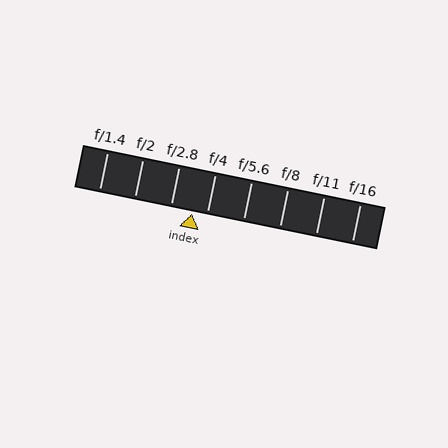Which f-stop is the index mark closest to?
The index mark is closest to f/4.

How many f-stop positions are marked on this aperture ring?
There are 8 f-stop positions marked.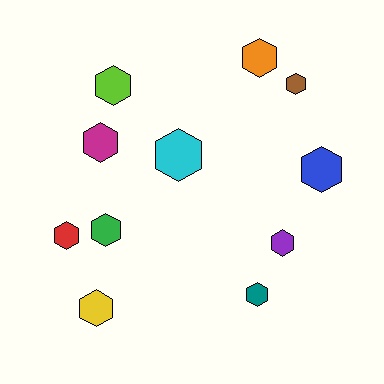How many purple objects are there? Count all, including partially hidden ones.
There is 1 purple object.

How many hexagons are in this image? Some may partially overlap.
There are 11 hexagons.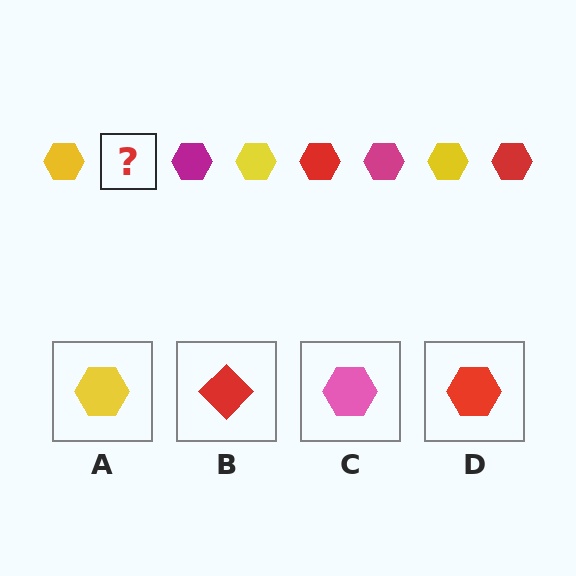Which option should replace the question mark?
Option D.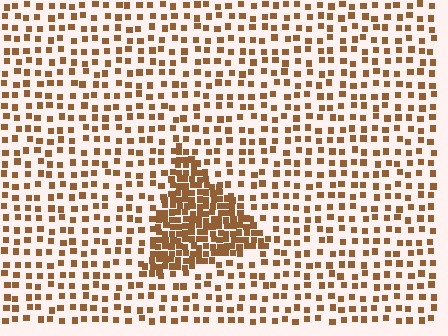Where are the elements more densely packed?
The elements are more densely packed inside the triangle boundary.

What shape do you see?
I see a triangle.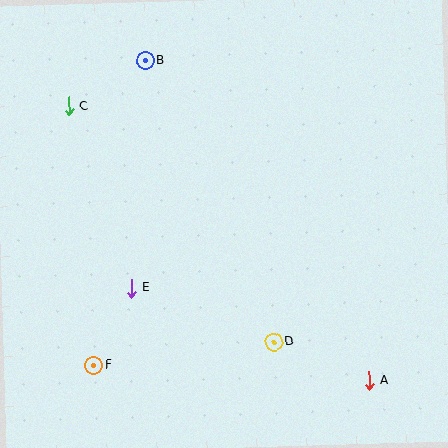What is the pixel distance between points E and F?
The distance between E and F is 86 pixels.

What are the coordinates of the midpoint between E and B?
The midpoint between E and B is at (138, 174).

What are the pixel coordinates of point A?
Point A is at (369, 380).